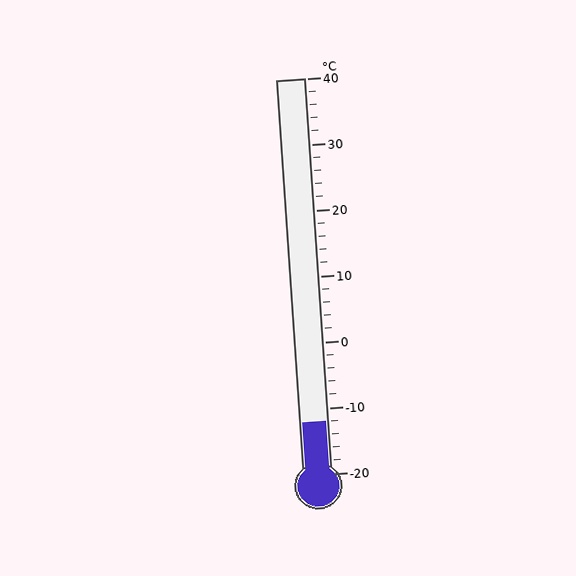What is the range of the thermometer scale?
The thermometer scale ranges from -20°C to 40°C.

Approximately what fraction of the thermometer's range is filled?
The thermometer is filled to approximately 15% of its range.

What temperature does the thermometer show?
The thermometer shows approximately -12°C.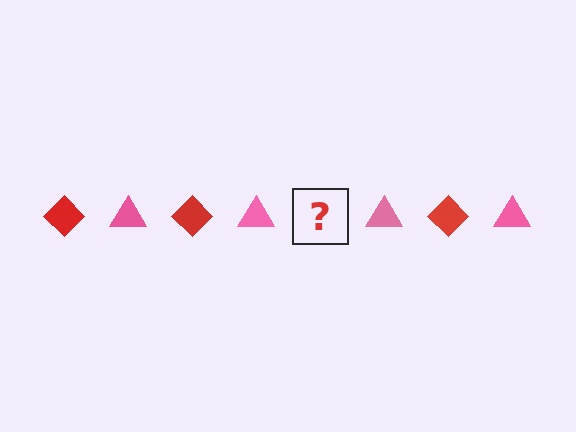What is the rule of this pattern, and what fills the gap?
The rule is that the pattern alternates between red diamond and pink triangle. The gap should be filled with a red diamond.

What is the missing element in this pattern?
The missing element is a red diamond.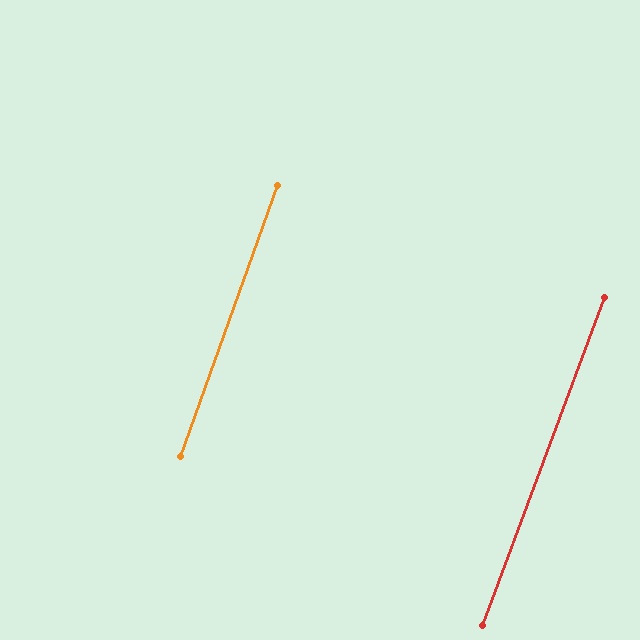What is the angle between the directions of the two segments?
Approximately 1 degree.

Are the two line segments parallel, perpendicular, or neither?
Parallel — their directions differ by only 0.6°.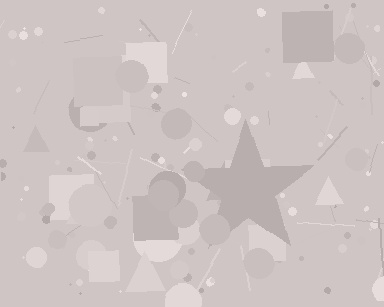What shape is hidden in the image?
A star is hidden in the image.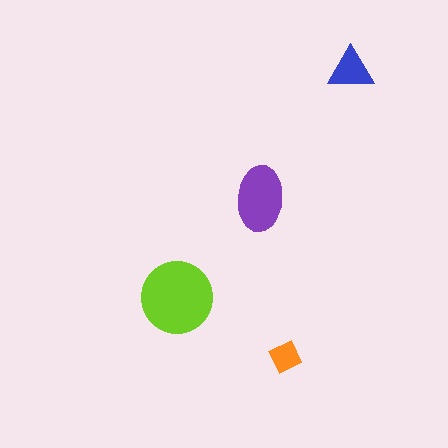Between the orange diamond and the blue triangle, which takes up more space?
The blue triangle.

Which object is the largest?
The lime circle.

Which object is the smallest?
The orange diamond.